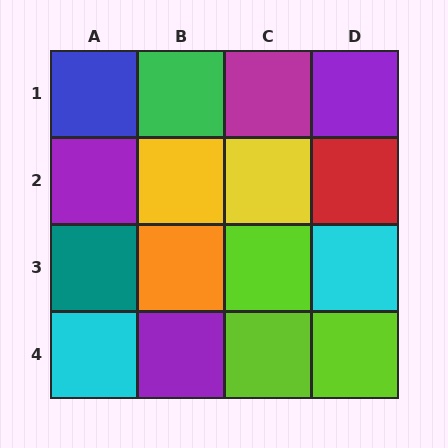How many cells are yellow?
2 cells are yellow.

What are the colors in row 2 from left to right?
Purple, yellow, yellow, red.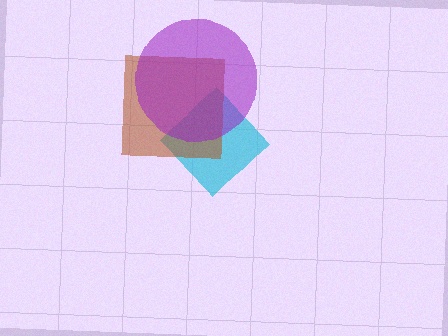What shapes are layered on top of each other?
The layered shapes are: a cyan diamond, a brown square, a purple circle.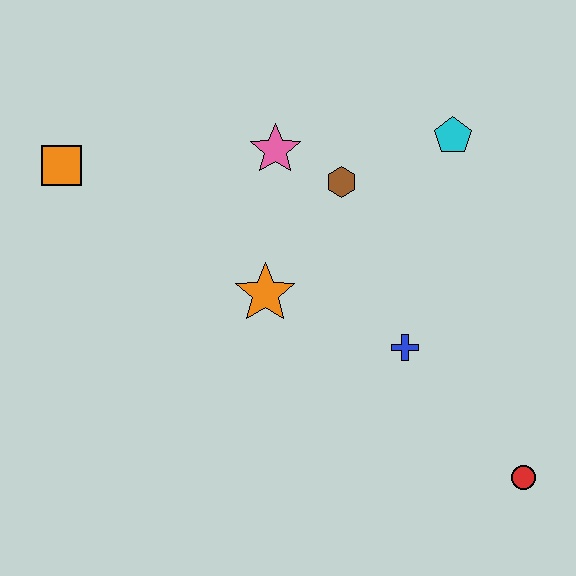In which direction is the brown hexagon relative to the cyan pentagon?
The brown hexagon is to the left of the cyan pentagon.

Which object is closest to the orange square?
The pink star is closest to the orange square.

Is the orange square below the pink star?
Yes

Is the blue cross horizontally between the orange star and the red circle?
Yes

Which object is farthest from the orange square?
The red circle is farthest from the orange square.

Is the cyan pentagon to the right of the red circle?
No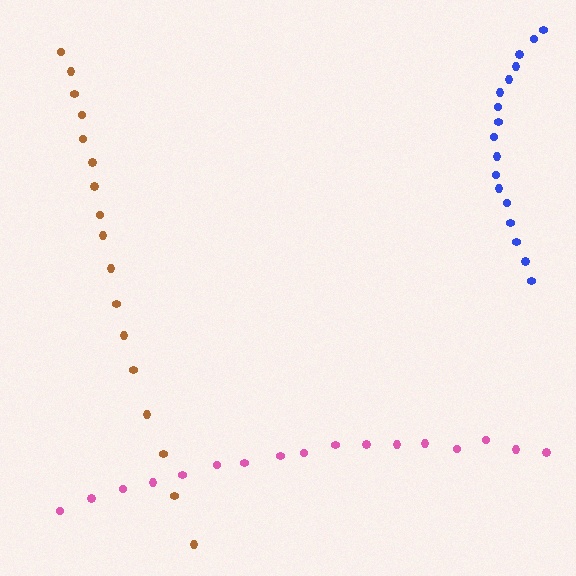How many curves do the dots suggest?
There are 3 distinct paths.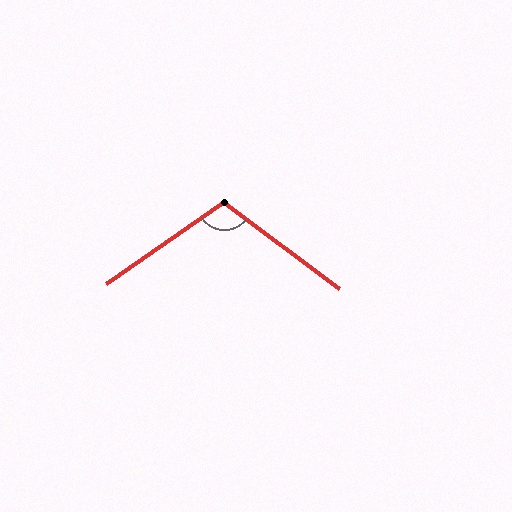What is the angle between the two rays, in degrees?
Approximately 108 degrees.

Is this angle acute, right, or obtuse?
It is obtuse.